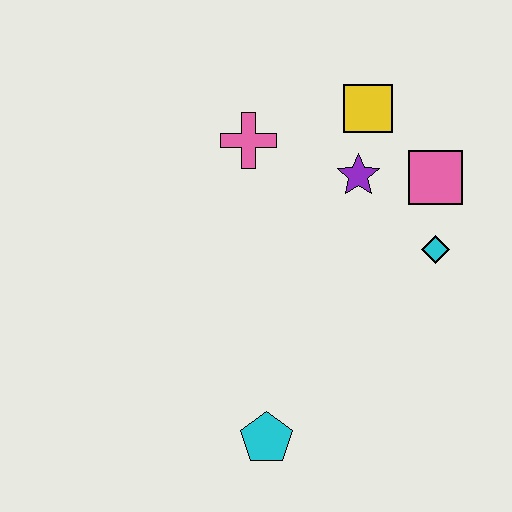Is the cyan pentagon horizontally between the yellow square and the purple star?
No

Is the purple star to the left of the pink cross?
No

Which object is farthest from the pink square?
The cyan pentagon is farthest from the pink square.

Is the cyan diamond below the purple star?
Yes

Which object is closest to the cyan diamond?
The pink square is closest to the cyan diamond.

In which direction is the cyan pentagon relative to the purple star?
The cyan pentagon is below the purple star.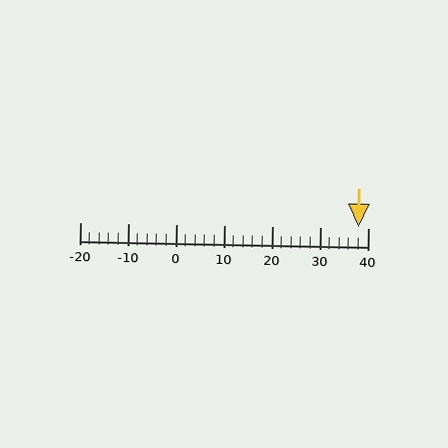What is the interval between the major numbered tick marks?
The major tick marks are spaced 10 units apart.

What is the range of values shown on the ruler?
The ruler shows values from -20 to 40.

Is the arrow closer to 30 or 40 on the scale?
The arrow is closer to 40.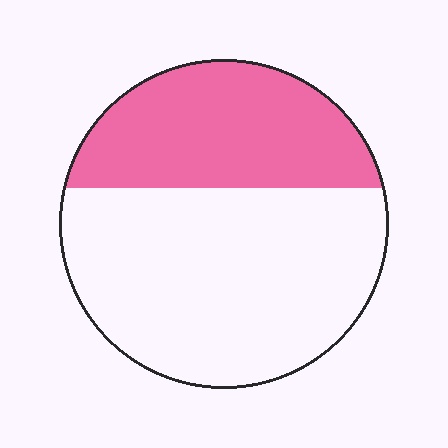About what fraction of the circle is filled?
About three eighths (3/8).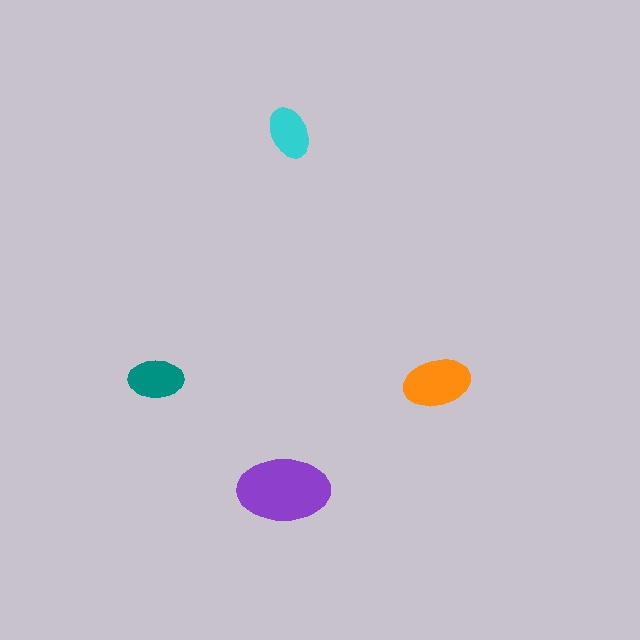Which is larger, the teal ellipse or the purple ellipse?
The purple one.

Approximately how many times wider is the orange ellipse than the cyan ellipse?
About 1.5 times wider.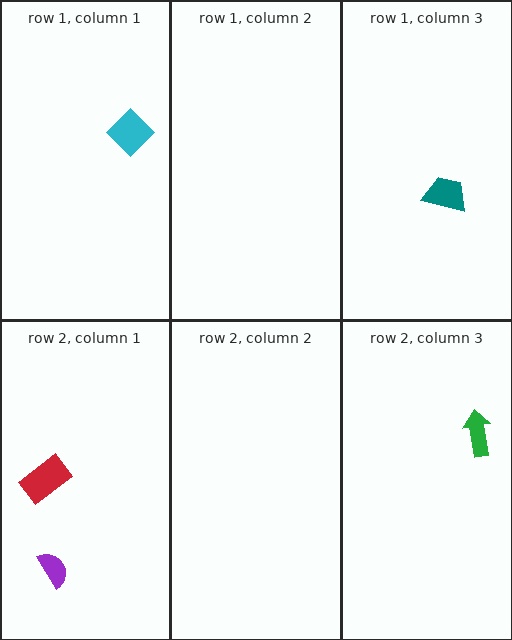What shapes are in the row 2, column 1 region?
The red rectangle, the purple semicircle.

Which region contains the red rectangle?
The row 2, column 1 region.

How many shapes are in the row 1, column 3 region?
1.